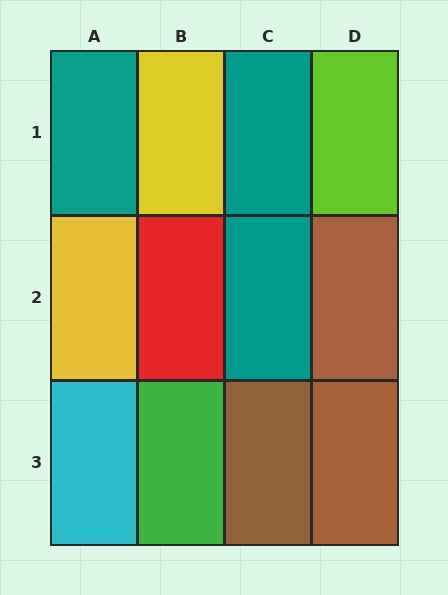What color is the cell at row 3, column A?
Cyan.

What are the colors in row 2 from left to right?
Yellow, red, teal, brown.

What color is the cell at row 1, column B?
Yellow.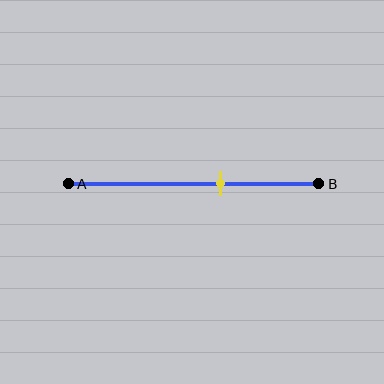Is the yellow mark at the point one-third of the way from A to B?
No, the mark is at about 60% from A, not at the 33% one-third point.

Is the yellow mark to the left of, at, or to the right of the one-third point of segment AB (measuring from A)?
The yellow mark is to the right of the one-third point of segment AB.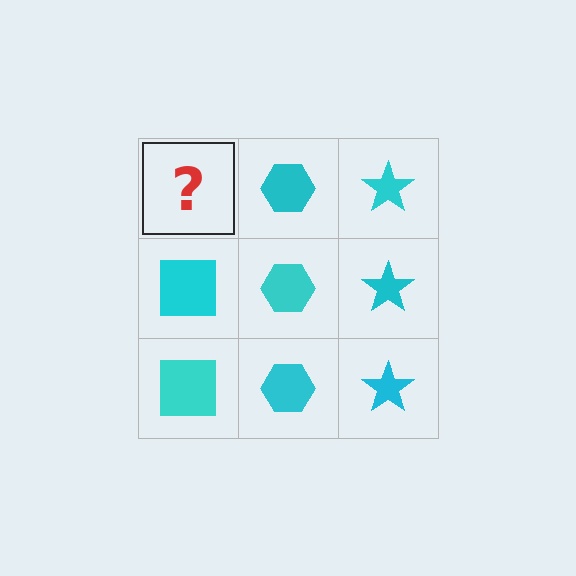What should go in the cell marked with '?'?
The missing cell should contain a cyan square.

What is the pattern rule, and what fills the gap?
The rule is that each column has a consistent shape. The gap should be filled with a cyan square.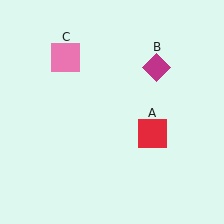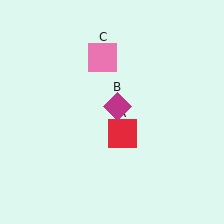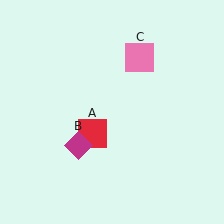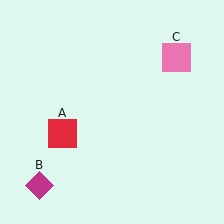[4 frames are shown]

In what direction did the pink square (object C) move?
The pink square (object C) moved right.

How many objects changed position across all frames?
3 objects changed position: red square (object A), magenta diamond (object B), pink square (object C).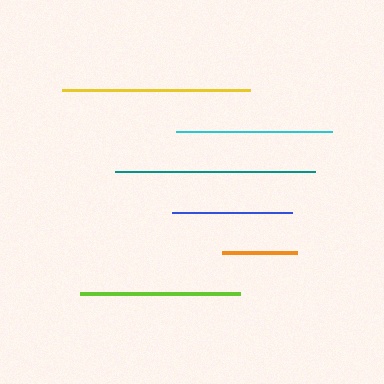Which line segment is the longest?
The teal line is the longest at approximately 200 pixels.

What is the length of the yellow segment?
The yellow segment is approximately 187 pixels long.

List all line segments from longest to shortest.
From longest to shortest: teal, yellow, lime, cyan, blue, orange.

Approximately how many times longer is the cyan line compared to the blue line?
The cyan line is approximately 1.3 times the length of the blue line.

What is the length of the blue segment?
The blue segment is approximately 120 pixels long.